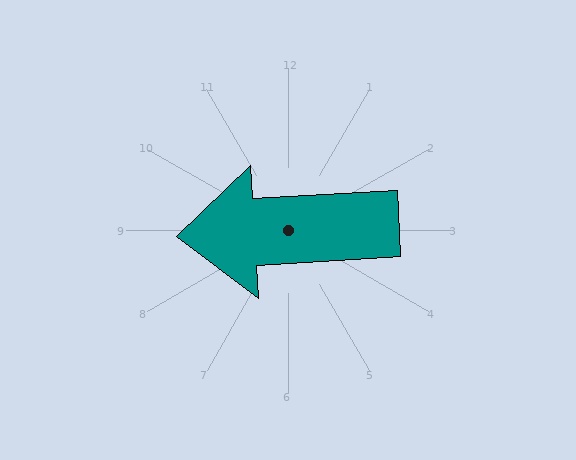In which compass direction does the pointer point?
West.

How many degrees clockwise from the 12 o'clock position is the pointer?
Approximately 267 degrees.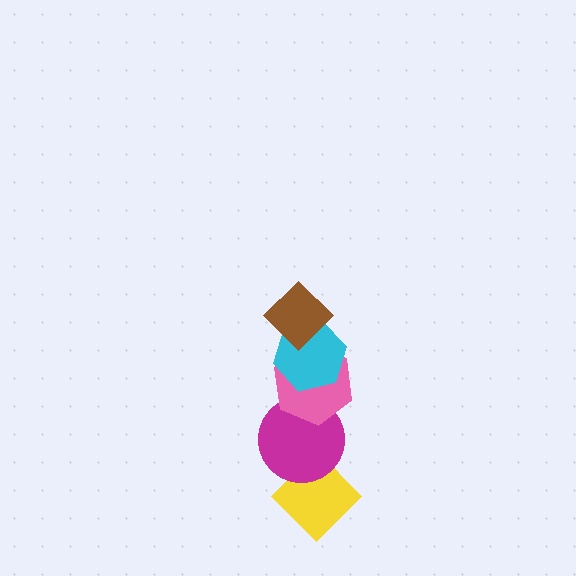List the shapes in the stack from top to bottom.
From top to bottom: the brown diamond, the cyan hexagon, the pink hexagon, the magenta circle, the yellow diamond.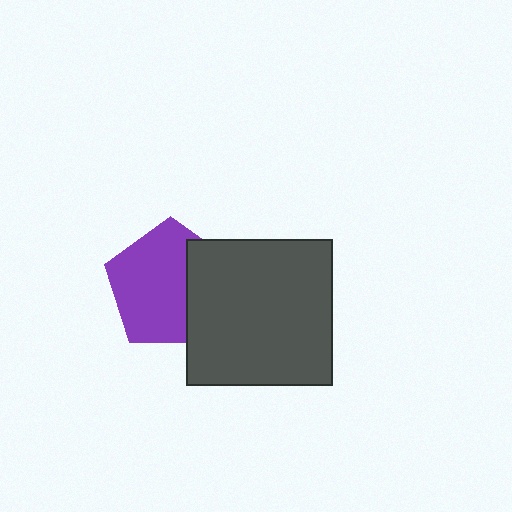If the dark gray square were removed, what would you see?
You would see the complete purple pentagon.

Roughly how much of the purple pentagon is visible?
Most of it is visible (roughly 66%).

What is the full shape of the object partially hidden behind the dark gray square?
The partially hidden object is a purple pentagon.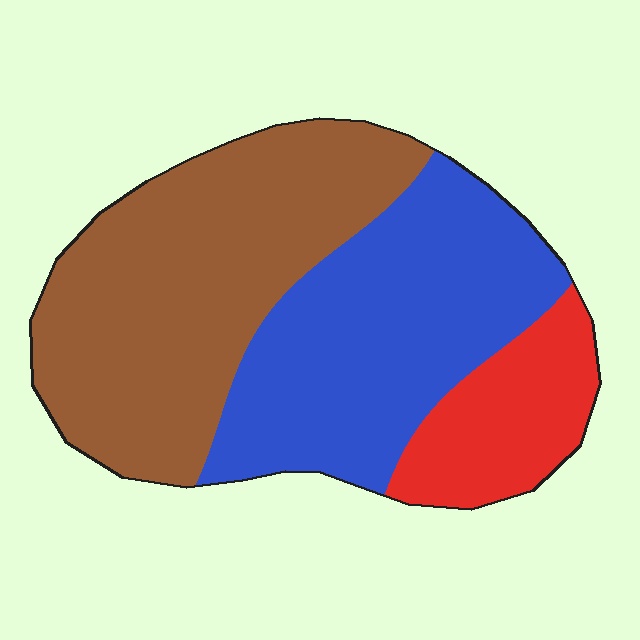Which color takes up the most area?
Brown, at roughly 45%.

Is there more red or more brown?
Brown.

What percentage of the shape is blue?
Blue takes up between a third and a half of the shape.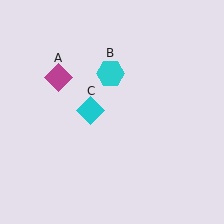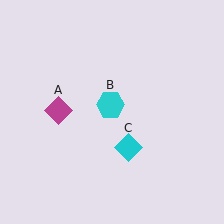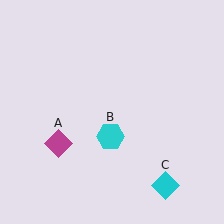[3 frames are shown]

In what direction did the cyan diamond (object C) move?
The cyan diamond (object C) moved down and to the right.